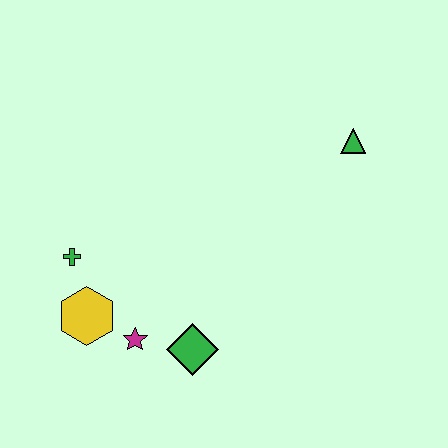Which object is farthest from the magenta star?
The green triangle is farthest from the magenta star.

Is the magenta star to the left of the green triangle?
Yes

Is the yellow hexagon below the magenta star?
No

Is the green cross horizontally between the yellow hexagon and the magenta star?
No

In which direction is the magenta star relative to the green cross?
The magenta star is below the green cross.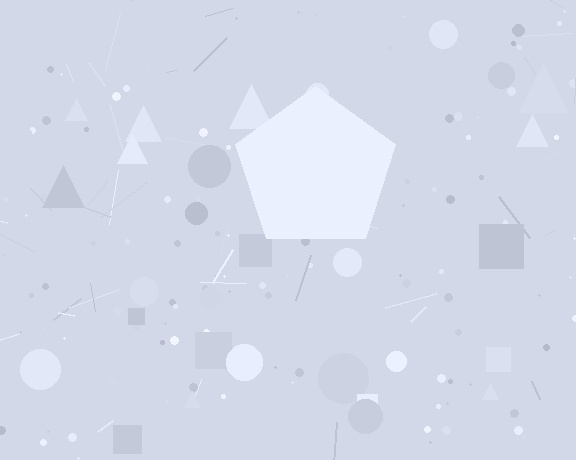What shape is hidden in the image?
A pentagon is hidden in the image.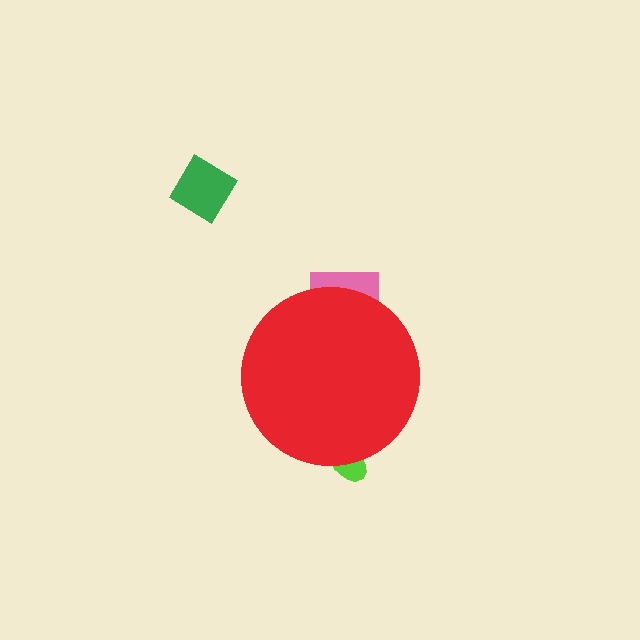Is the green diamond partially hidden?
No, the green diamond is fully visible.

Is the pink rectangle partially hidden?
Yes, the pink rectangle is partially hidden behind the red circle.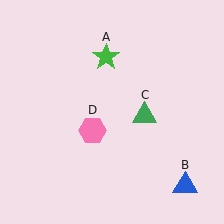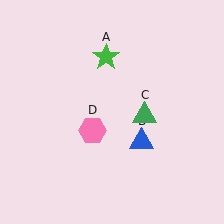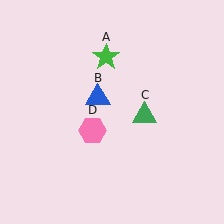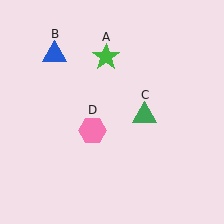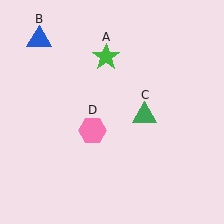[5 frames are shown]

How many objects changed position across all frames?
1 object changed position: blue triangle (object B).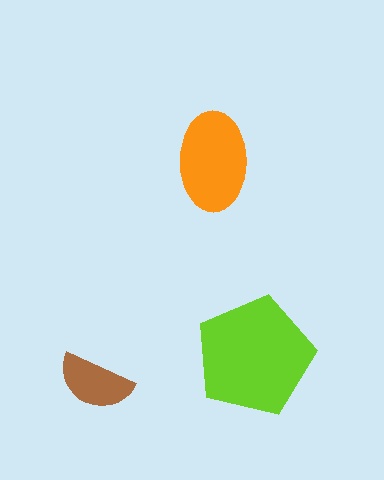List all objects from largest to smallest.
The lime pentagon, the orange ellipse, the brown semicircle.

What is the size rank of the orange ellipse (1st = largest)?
2nd.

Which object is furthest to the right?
The lime pentagon is rightmost.